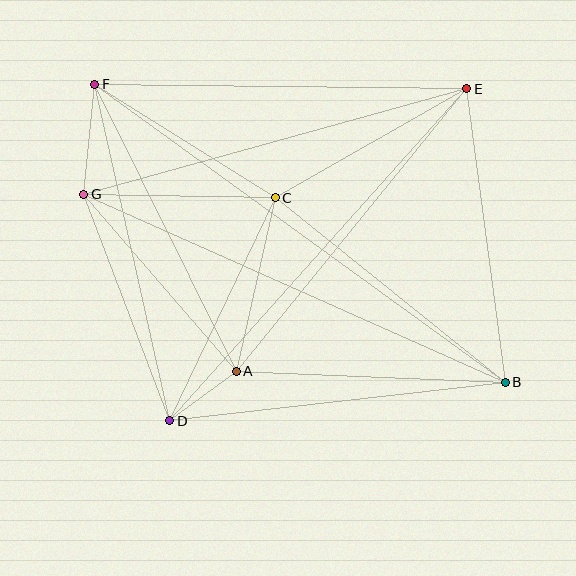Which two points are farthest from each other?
Points B and F are farthest from each other.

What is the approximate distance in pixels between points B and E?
The distance between B and E is approximately 296 pixels.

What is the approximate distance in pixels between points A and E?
The distance between A and E is approximately 365 pixels.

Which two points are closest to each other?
Points A and D are closest to each other.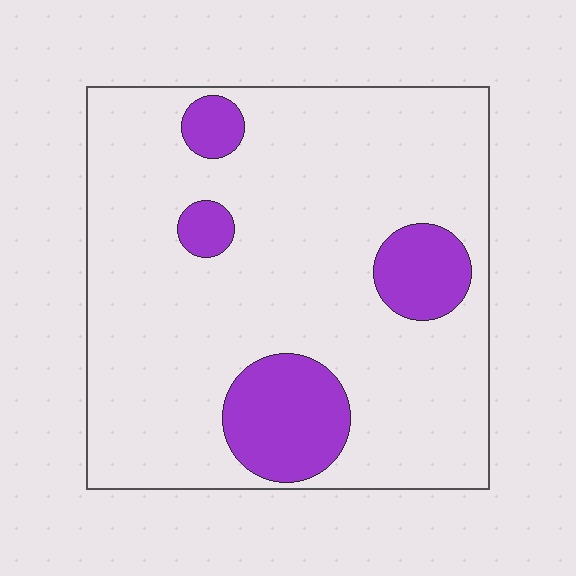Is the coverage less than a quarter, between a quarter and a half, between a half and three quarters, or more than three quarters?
Less than a quarter.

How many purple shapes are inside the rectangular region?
4.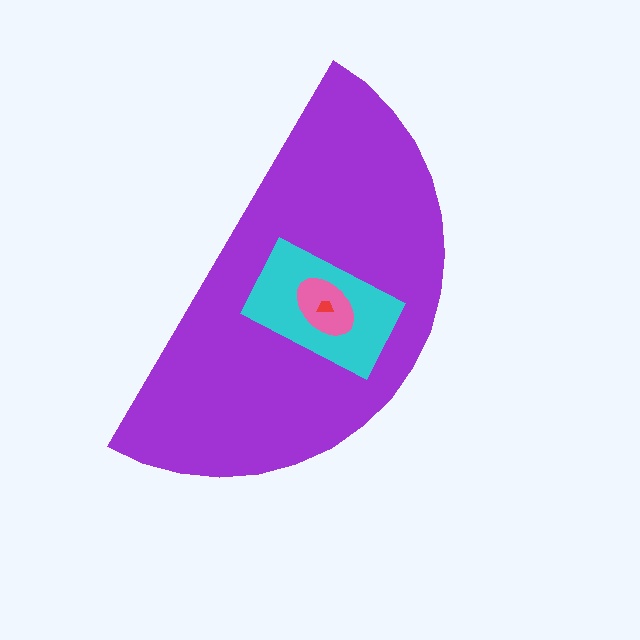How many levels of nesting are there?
4.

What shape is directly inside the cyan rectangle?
The pink ellipse.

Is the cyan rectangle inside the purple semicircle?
Yes.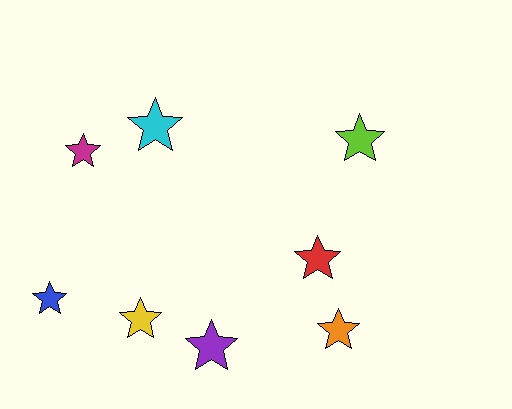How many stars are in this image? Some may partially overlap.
There are 8 stars.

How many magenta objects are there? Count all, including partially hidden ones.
There is 1 magenta object.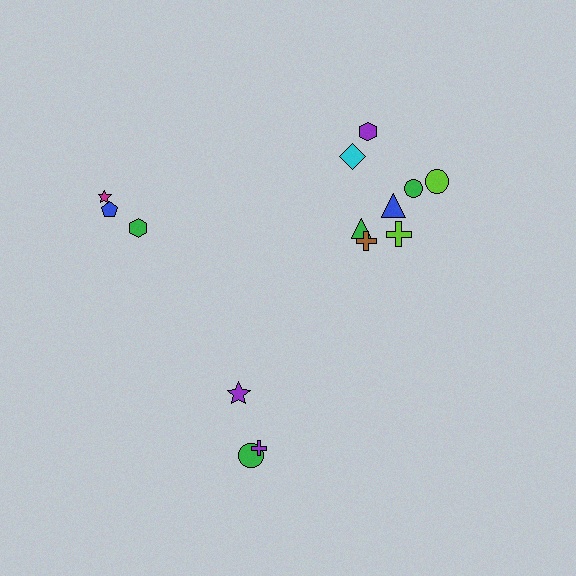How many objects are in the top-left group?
There are 3 objects.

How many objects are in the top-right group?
There are 8 objects.